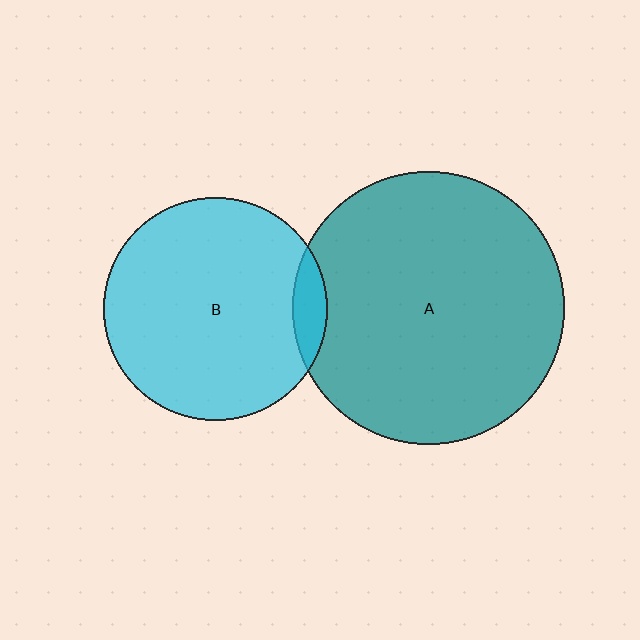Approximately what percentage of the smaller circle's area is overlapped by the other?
Approximately 10%.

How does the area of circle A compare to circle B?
Approximately 1.5 times.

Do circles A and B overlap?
Yes.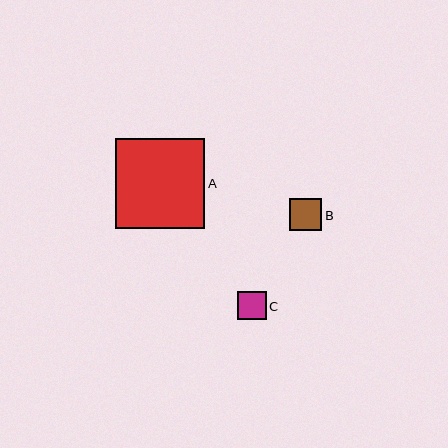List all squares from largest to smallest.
From largest to smallest: A, B, C.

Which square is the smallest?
Square C is the smallest with a size of approximately 28 pixels.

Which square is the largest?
Square A is the largest with a size of approximately 89 pixels.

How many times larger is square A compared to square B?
Square A is approximately 2.8 times the size of square B.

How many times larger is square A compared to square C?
Square A is approximately 3.2 times the size of square C.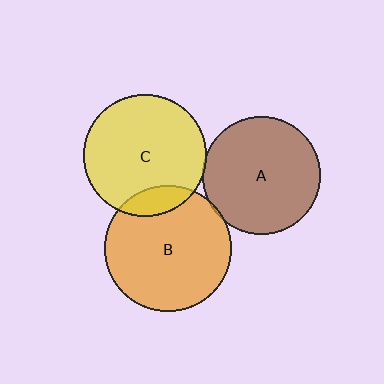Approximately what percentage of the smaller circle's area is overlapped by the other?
Approximately 15%.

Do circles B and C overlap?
Yes.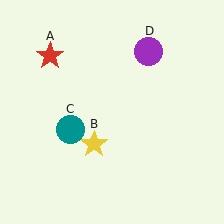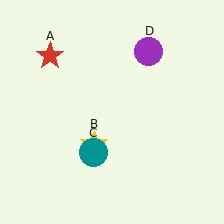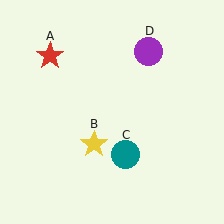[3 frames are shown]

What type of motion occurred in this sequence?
The teal circle (object C) rotated counterclockwise around the center of the scene.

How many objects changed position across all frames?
1 object changed position: teal circle (object C).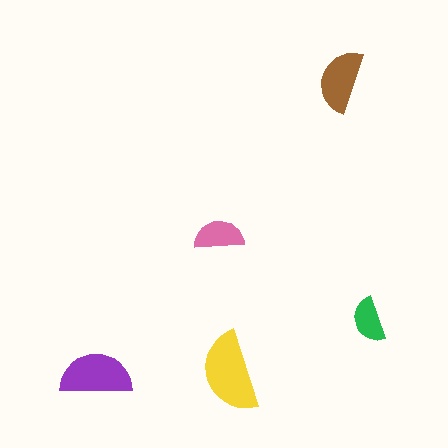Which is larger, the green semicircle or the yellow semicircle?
The yellow one.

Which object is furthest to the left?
The purple semicircle is leftmost.